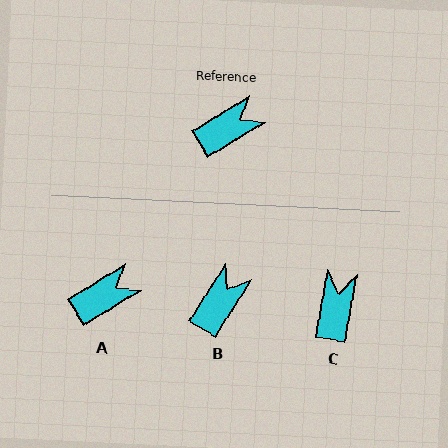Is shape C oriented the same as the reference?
No, it is off by about 48 degrees.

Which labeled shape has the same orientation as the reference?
A.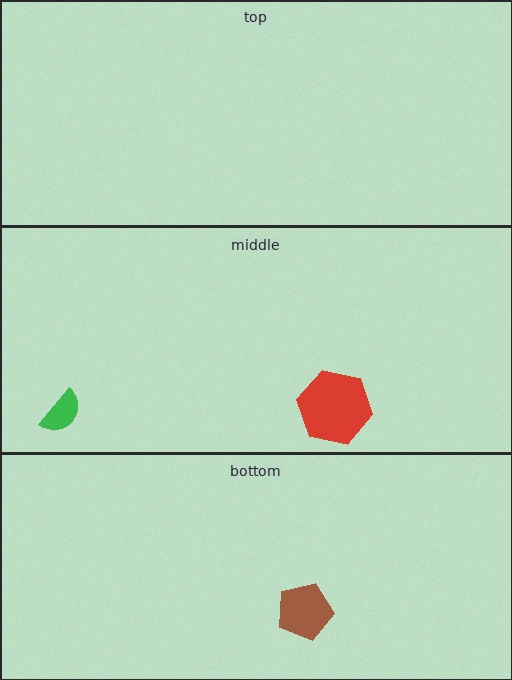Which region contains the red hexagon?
The middle region.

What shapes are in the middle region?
The green semicircle, the red hexagon.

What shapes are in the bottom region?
The brown pentagon.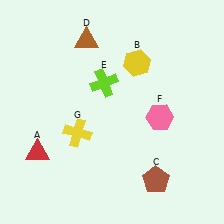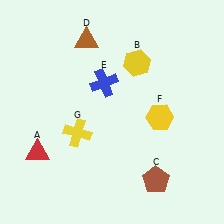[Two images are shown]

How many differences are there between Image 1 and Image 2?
There are 2 differences between the two images.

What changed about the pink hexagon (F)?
In Image 1, F is pink. In Image 2, it changed to yellow.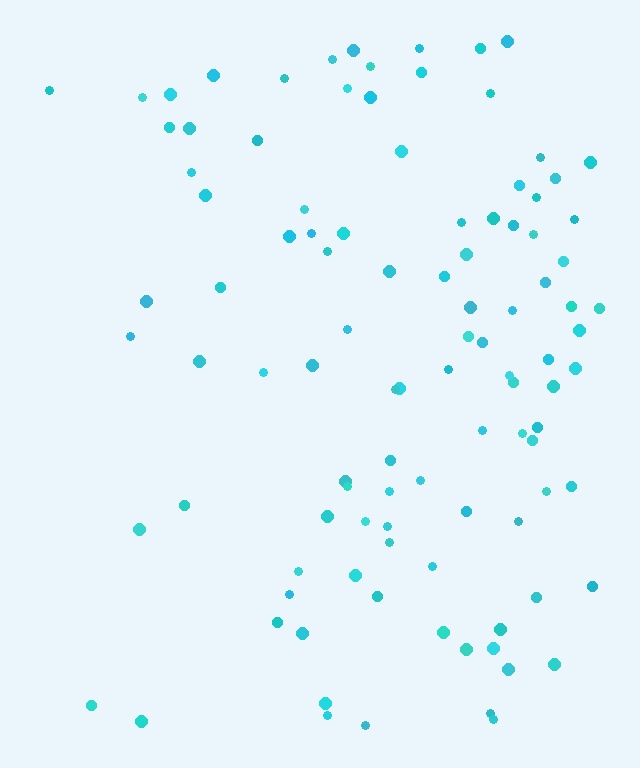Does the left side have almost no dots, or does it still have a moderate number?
Still a moderate number, just noticeably fewer than the right.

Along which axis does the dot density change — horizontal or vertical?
Horizontal.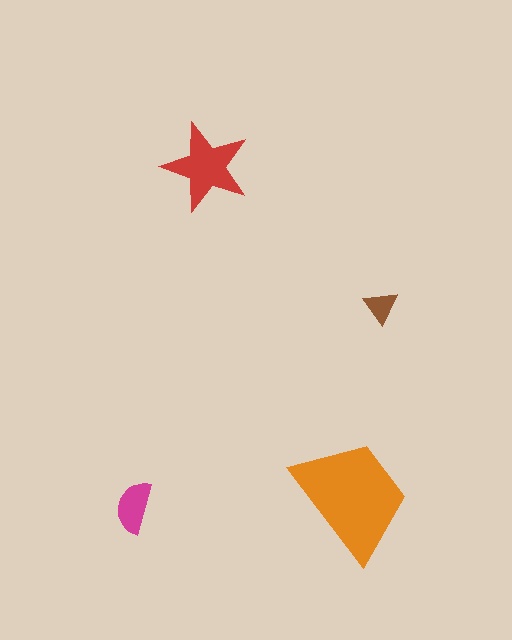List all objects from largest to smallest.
The orange trapezoid, the red star, the magenta semicircle, the brown triangle.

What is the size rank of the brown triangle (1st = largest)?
4th.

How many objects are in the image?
There are 4 objects in the image.